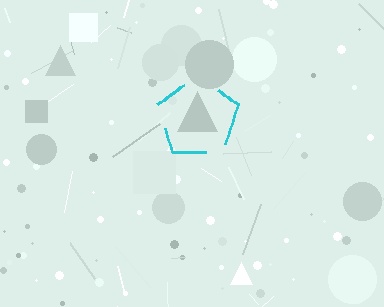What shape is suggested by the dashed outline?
The dashed outline suggests a pentagon.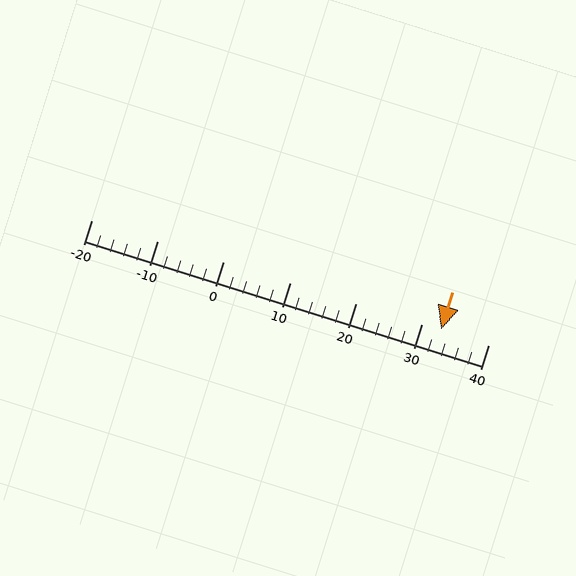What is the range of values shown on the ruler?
The ruler shows values from -20 to 40.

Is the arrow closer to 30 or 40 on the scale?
The arrow is closer to 30.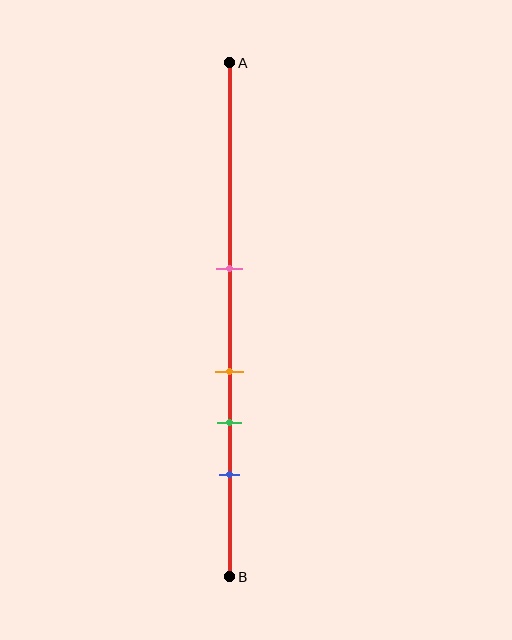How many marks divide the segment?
There are 4 marks dividing the segment.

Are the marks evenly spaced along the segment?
No, the marks are not evenly spaced.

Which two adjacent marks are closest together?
The orange and green marks are the closest adjacent pair.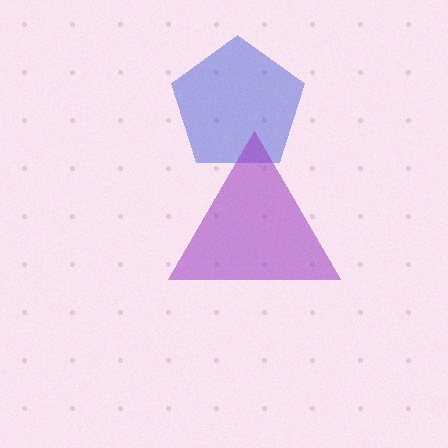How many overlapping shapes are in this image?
There are 2 overlapping shapes in the image.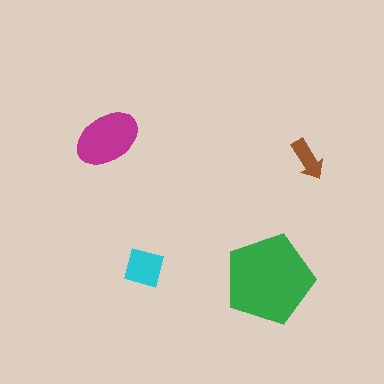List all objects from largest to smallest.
The green pentagon, the magenta ellipse, the cyan diamond, the brown arrow.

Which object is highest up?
The magenta ellipse is topmost.